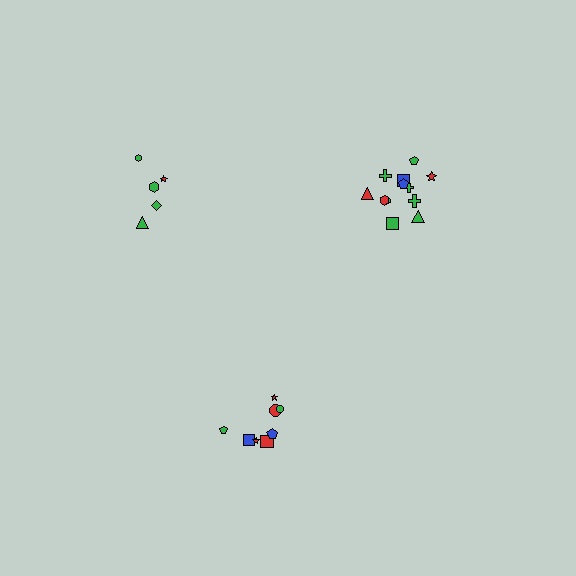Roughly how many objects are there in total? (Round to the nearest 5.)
Roughly 25 objects in total.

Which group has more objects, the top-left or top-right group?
The top-right group.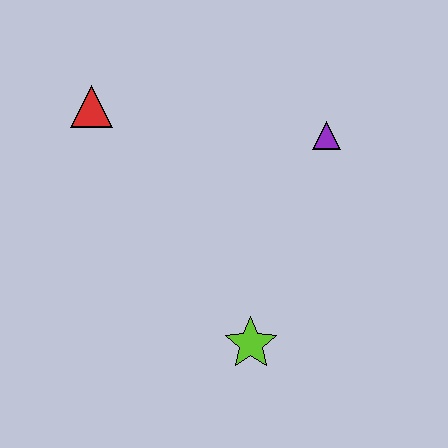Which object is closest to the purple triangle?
The lime star is closest to the purple triangle.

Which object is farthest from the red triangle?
The lime star is farthest from the red triangle.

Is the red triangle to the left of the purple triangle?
Yes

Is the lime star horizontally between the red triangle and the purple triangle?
Yes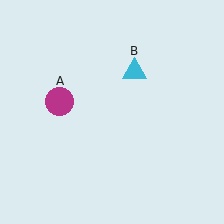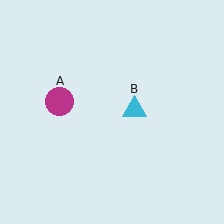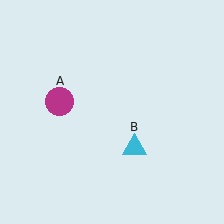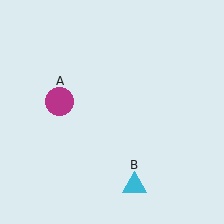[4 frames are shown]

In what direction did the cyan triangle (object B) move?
The cyan triangle (object B) moved down.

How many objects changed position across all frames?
1 object changed position: cyan triangle (object B).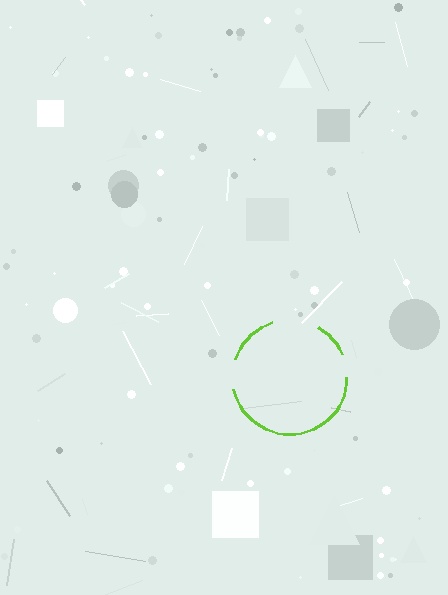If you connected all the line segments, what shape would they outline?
They would outline a circle.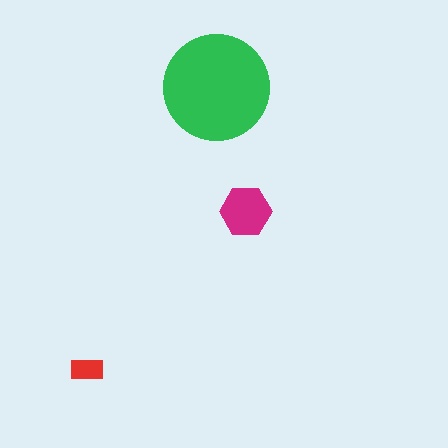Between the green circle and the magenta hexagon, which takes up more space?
The green circle.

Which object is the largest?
The green circle.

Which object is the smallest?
The red rectangle.